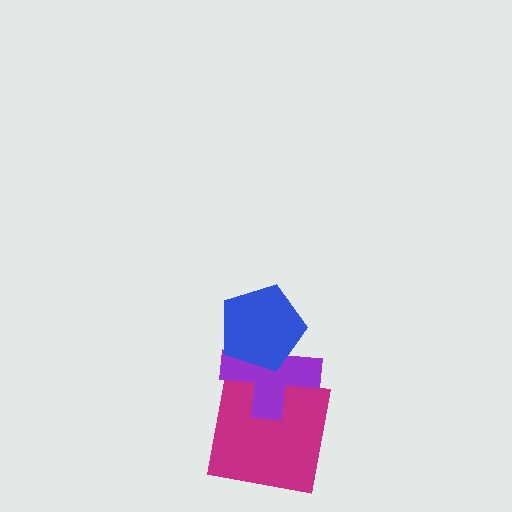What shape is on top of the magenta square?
The purple cross is on top of the magenta square.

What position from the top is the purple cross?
The purple cross is 2nd from the top.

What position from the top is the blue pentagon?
The blue pentagon is 1st from the top.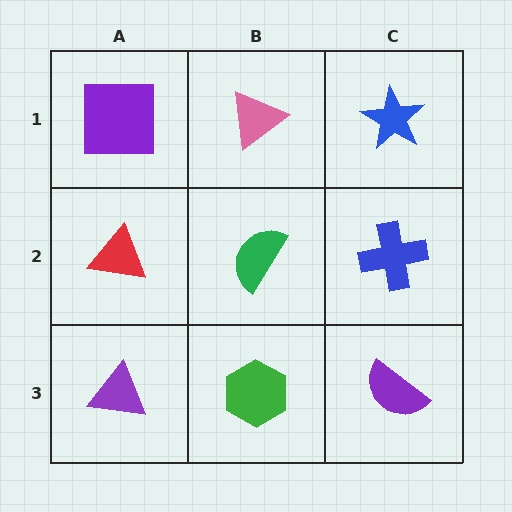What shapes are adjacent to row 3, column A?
A red triangle (row 2, column A), a green hexagon (row 3, column B).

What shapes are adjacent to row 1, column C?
A blue cross (row 2, column C), a pink triangle (row 1, column B).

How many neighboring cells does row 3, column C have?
2.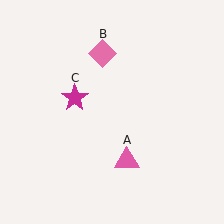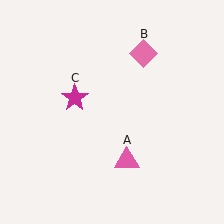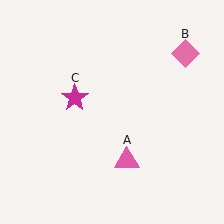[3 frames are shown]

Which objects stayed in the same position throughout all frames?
Pink triangle (object A) and magenta star (object C) remained stationary.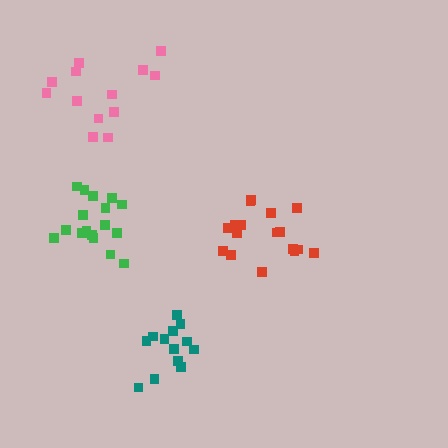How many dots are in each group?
Group 1: 13 dots, Group 2: 18 dots, Group 3: 17 dots, Group 4: 13 dots (61 total).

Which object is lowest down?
The teal cluster is bottommost.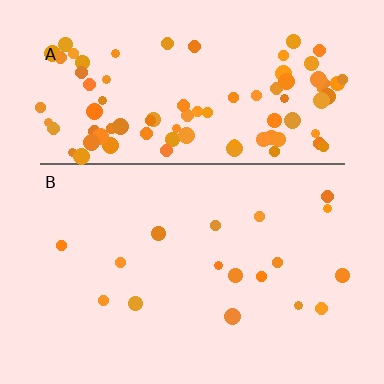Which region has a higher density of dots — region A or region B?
A (the top).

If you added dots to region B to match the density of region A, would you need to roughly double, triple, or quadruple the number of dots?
Approximately quadruple.